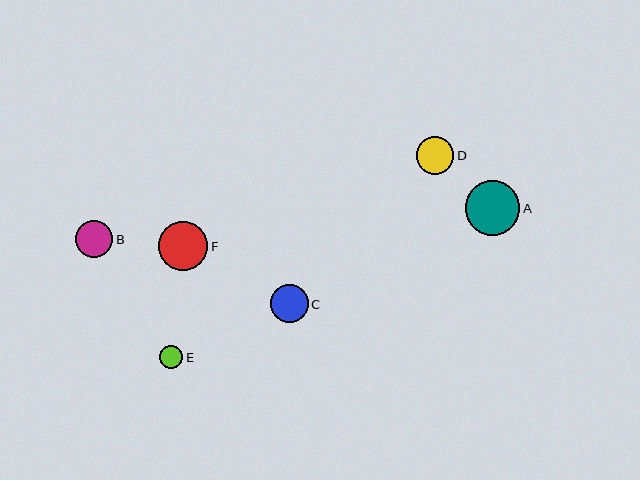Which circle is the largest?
Circle A is the largest with a size of approximately 55 pixels.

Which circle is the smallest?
Circle E is the smallest with a size of approximately 24 pixels.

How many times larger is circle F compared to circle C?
Circle F is approximately 1.3 times the size of circle C.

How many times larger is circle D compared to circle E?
Circle D is approximately 1.6 times the size of circle E.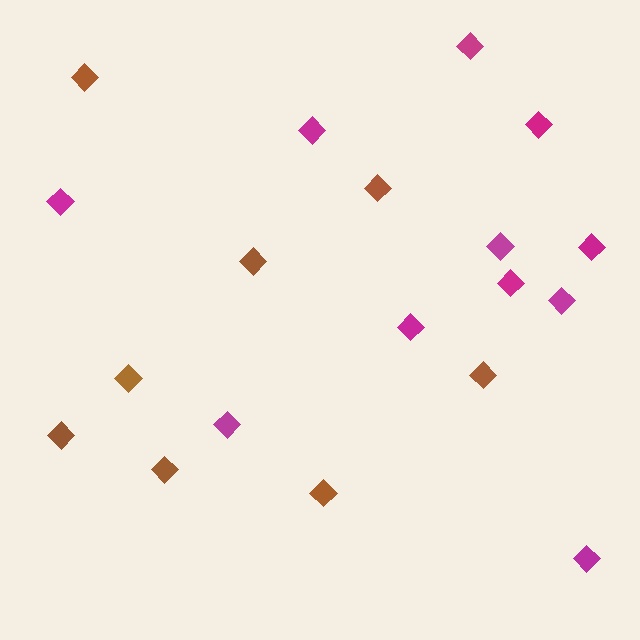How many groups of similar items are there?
There are 2 groups: one group of magenta diamonds (11) and one group of brown diamonds (8).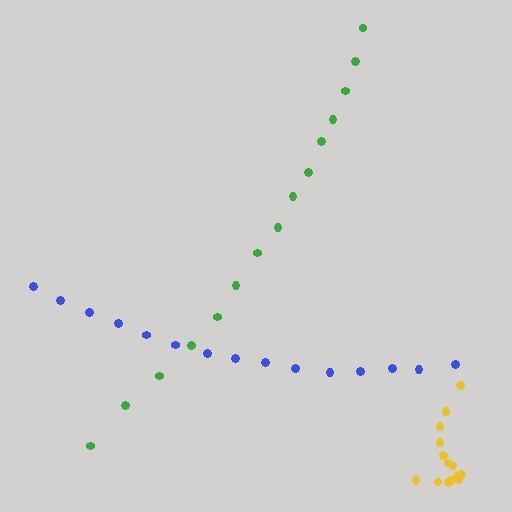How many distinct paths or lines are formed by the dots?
There are 3 distinct paths.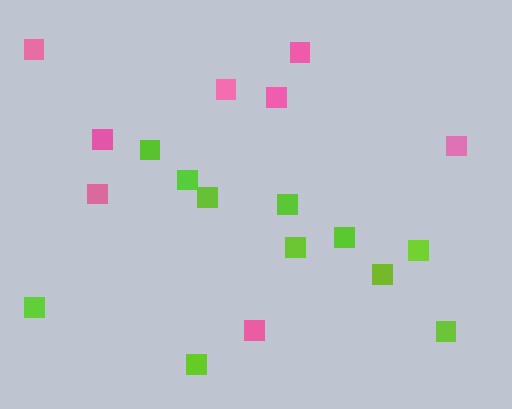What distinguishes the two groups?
There are 2 groups: one group of lime squares (11) and one group of pink squares (8).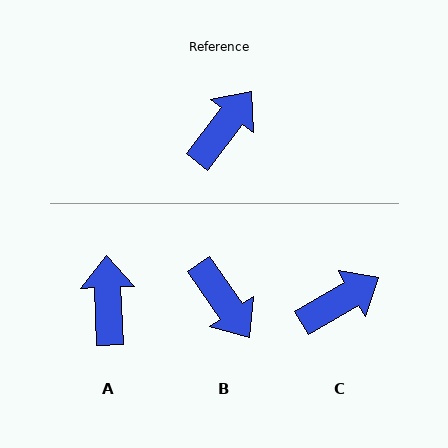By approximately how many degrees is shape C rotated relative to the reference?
Approximately 22 degrees clockwise.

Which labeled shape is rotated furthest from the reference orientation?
B, about 108 degrees away.